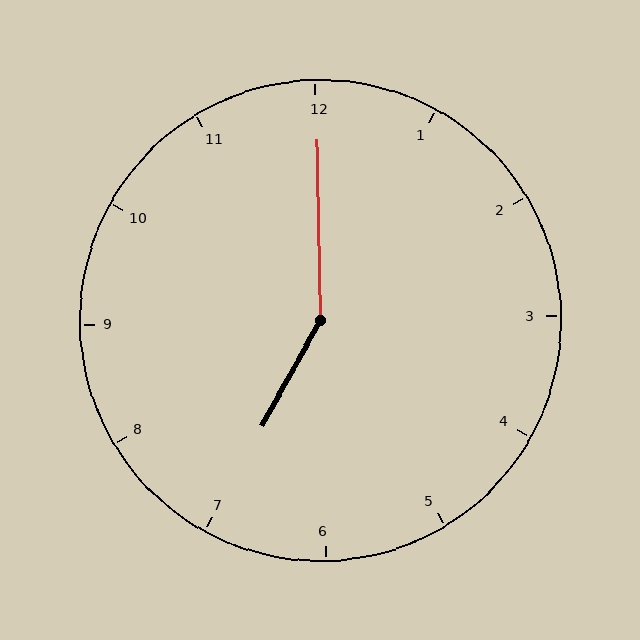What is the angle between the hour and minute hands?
Approximately 150 degrees.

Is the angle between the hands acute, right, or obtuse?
It is obtuse.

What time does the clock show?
7:00.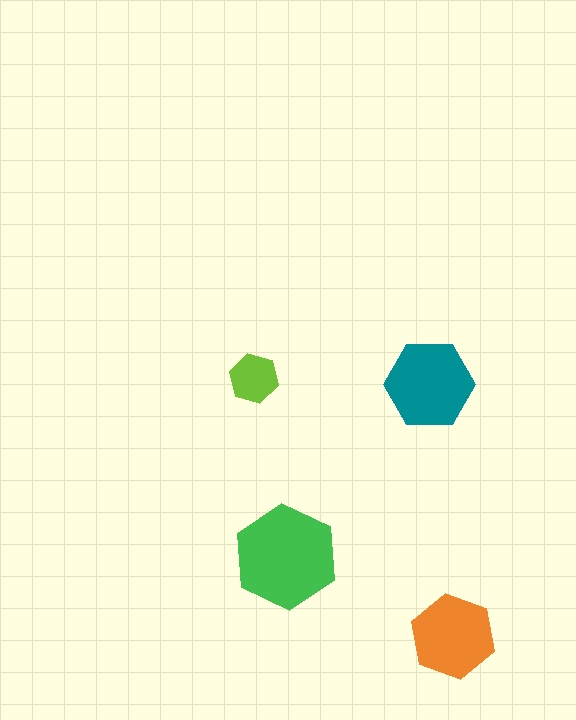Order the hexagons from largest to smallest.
the green one, the teal one, the orange one, the lime one.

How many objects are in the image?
There are 4 objects in the image.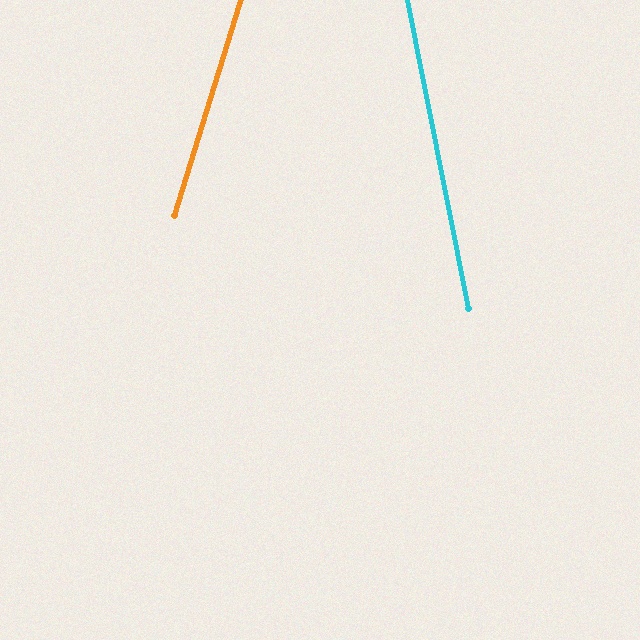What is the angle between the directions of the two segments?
Approximately 28 degrees.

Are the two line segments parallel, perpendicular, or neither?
Neither parallel nor perpendicular — they differ by about 28°.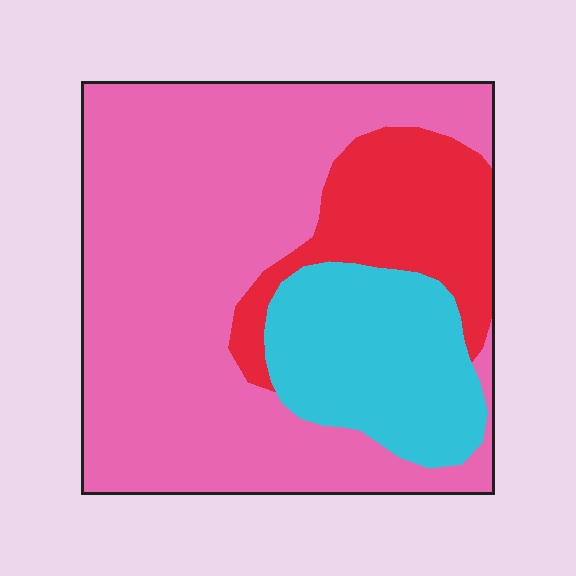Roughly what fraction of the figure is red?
Red takes up about one sixth (1/6) of the figure.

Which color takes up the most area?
Pink, at roughly 65%.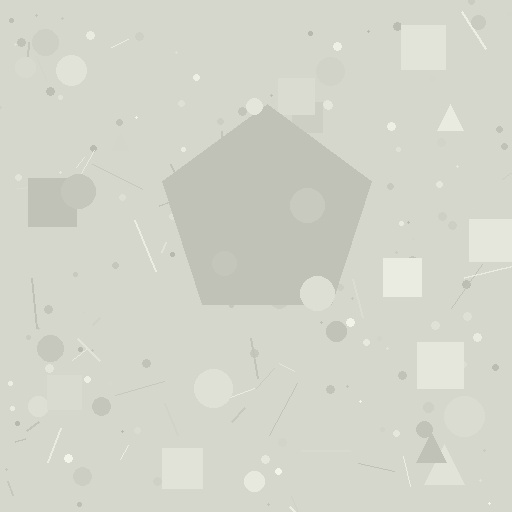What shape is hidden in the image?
A pentagon is hidden in the image.